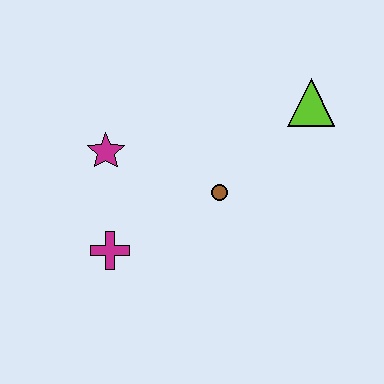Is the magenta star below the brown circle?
No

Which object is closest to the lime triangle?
The brown circle is closest to the lime triangle.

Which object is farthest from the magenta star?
The lime triangle is farthest from the magenta star.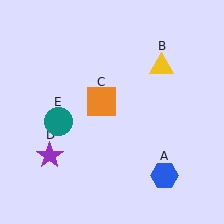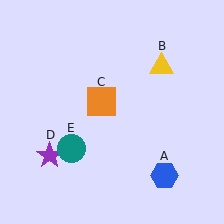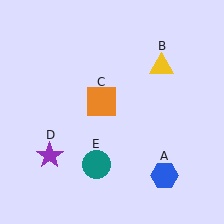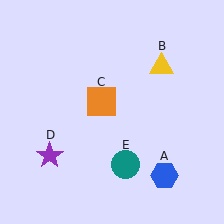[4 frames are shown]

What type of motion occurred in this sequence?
The teal circle (object E) rotated counterclockwise around the center of the scene.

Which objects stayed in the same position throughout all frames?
Blue hexagon (object A) and yellow triangle (object B) and orange square (object C) and purple star (object D) remained stationary.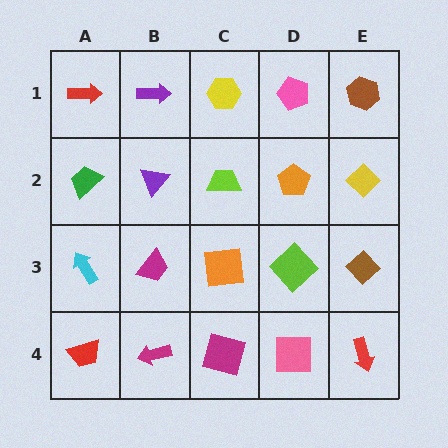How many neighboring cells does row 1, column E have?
2.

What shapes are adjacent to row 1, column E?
A yellow diamond (row 2, column E), a pink pentagon (row 1, column D).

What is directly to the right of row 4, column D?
A red arrow.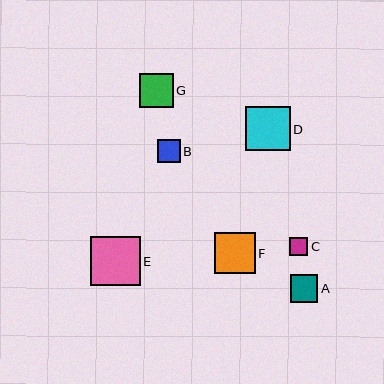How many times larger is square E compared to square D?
Square E is approximately 1.1 times the size of square D.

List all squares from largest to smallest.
From largest to smallest: E, D, F, G, A, B, C.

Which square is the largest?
Square E is the largest with a size of approximately 50 pixels.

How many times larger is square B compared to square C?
Square B is approximately 1.2 times the size of square C.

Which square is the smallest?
Square C is the smallest with a size of approximately 19 pixels.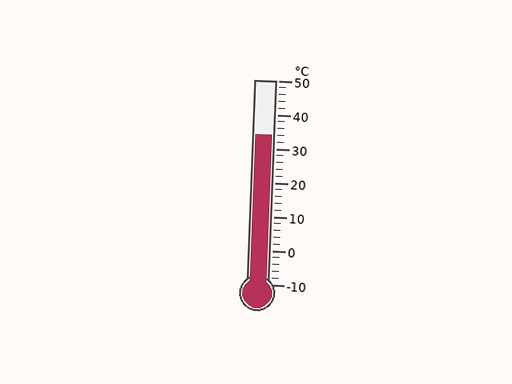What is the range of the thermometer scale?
The thermometer scale ranges from -10°C to 50°C.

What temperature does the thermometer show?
The thermometer shows approximately 34°C.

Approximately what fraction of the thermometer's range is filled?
The thermometer is filled to approximately 75% of its range.